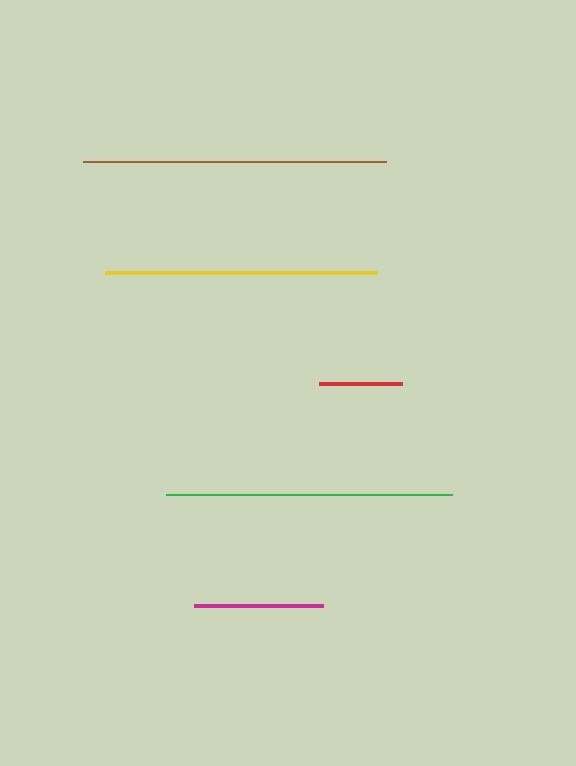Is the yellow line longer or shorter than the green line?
The green line is longer than the yellow line.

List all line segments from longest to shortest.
From longest to shortest: brown, green, yellow, magenta, red.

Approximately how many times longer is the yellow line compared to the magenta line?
The yellow line is approximately 2.1 times the length of the magenta line.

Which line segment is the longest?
The brown line is the longest at approximately 304 pixels.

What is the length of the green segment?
The green segment is approximately 286 pixels long.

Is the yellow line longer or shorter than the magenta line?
The yellow line is longer than the magenta line.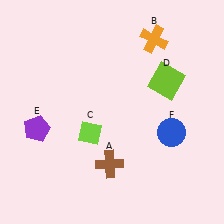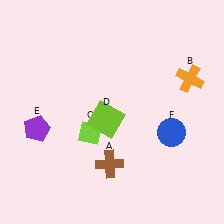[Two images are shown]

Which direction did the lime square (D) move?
The lime square (D) moved left.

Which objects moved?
The objects that moved are: the orange cross (B), the lime square (D).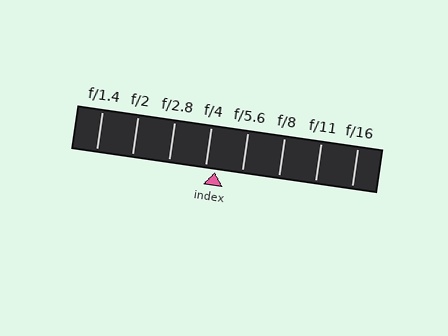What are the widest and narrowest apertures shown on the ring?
The widest aperture shown is f/1.4 and the narrowest is f/16.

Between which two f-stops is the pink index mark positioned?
The index mark is between f/4 and f/5.6.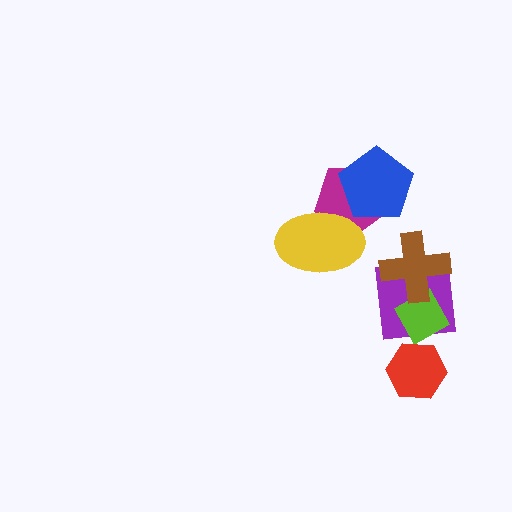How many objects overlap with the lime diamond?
2 objects overlap with the lime diamond.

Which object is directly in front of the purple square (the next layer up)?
The lime diamond is directly in front of the purple square.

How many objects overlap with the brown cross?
2 objects overlap with the brown cross.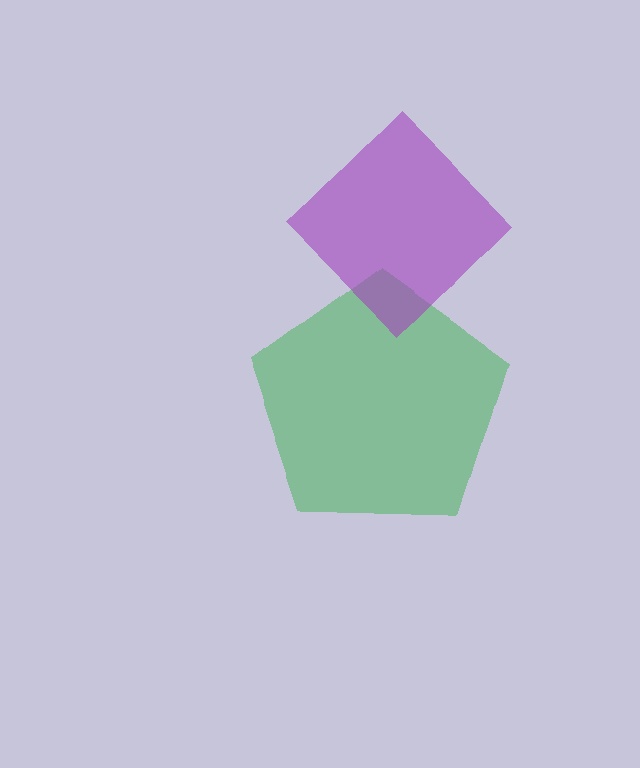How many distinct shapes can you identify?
There are 2 distinct shapes: a green pentagon, a purple diamond.